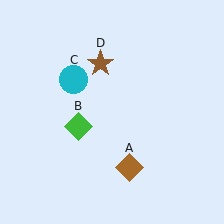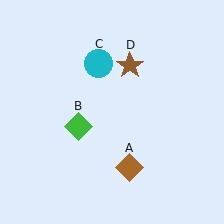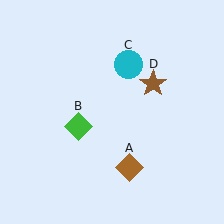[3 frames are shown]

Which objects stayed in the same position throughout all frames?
Brown diamond (object A) and green diamond (object B) remained stationary.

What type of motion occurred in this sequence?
The cyan circle (object C), brown star (object D) rotated clockwise around the center of the scene.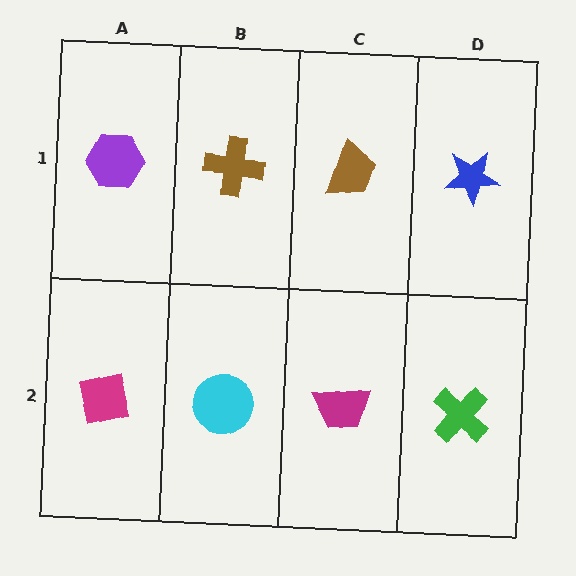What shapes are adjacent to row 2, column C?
A brown trapezoid (row 1, column C), a cyan circle (row 2, column B), a green cross (row 2, column D).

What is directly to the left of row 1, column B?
A purple hexagon.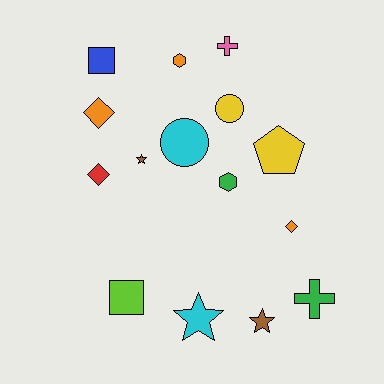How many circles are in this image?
There are 2 circles.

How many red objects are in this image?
There is 1 red object.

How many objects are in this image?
There are 15 objects.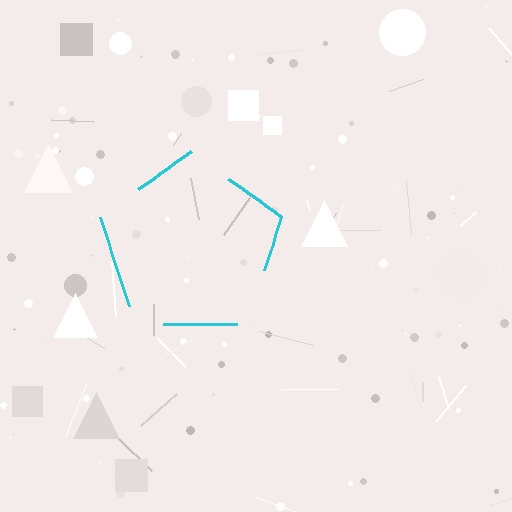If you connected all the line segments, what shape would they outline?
They would outline a pentagon.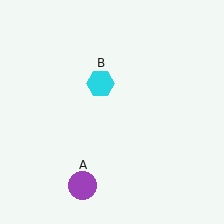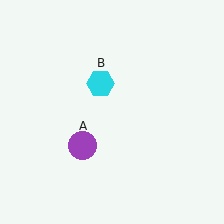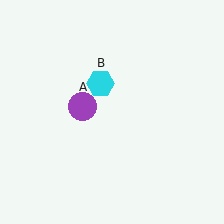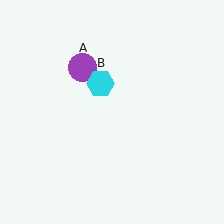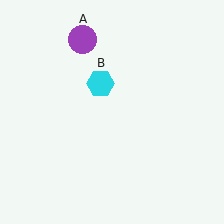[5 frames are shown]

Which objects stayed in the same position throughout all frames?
Cyan hexagon (object B) remained stationary.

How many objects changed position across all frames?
1 object changed position: purple circle (object A).